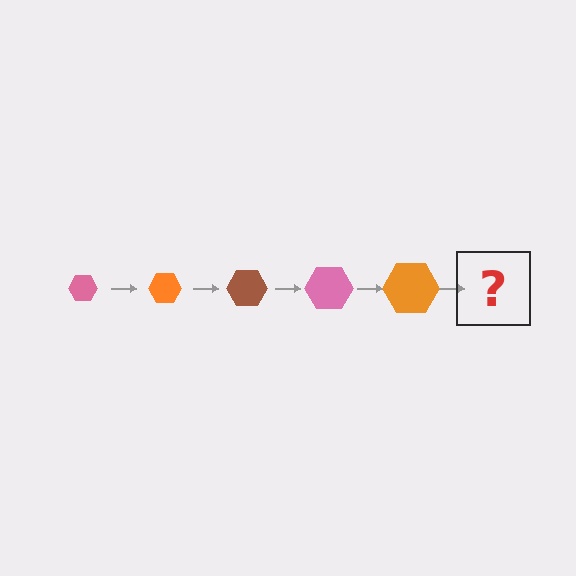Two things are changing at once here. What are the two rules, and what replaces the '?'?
The two rules are that the hexagon grows larger each step and the color cycles through pink, orange, and brown. The '?' should be a brown hexagon, larger than the previous one.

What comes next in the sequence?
The next element should be a brown hexagon, larger than the previous one.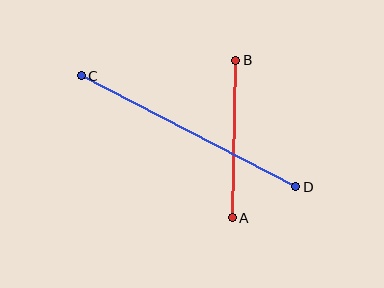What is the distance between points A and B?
The distance is approximately 157 pixels.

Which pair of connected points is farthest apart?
Points C and D are farthest apart.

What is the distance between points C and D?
The distance is approximately 242 pixels.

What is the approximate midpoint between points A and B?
The midpoint is at approximately (234, 139) pixels.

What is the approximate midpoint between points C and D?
The midpoint is at approximately (189, 131) pixels.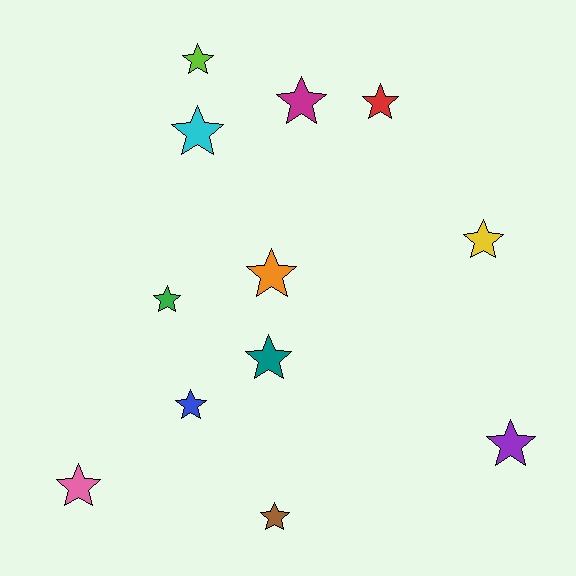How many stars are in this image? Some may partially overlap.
There are 12 stars.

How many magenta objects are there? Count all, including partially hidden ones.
There is 1 magenta object.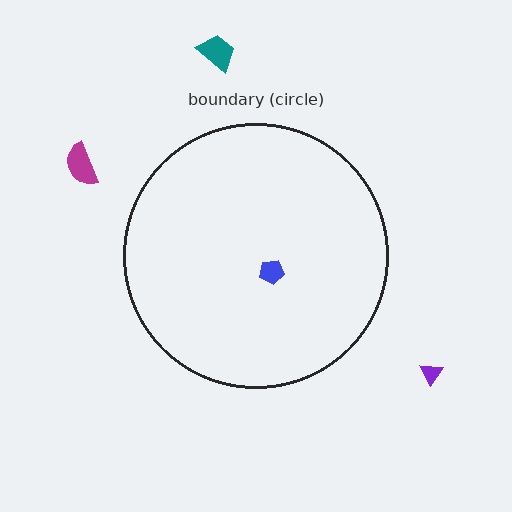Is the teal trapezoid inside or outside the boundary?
Outside.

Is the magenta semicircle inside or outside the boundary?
Outside.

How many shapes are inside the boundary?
1 inside, 3 outside.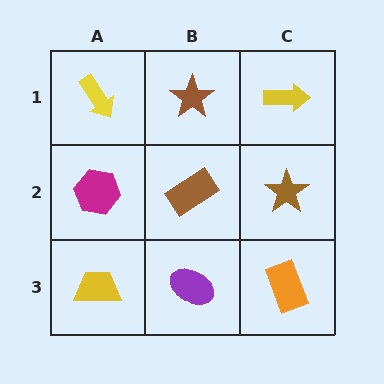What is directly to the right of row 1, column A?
A brown star.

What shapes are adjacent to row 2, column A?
A yellow arrow (row 1, column A), a yellow trapezoid (row 3, column A), a brown rectangle (row 2, column B).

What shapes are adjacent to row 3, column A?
A magenta hexagon (row 2, column A), a purple ellipse (row 3, column B).